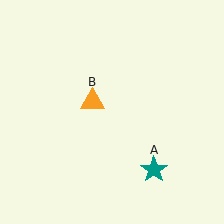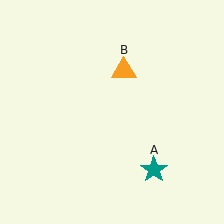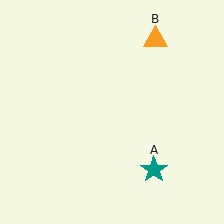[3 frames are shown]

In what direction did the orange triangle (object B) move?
The orange triangle (object B) moved up and to the right.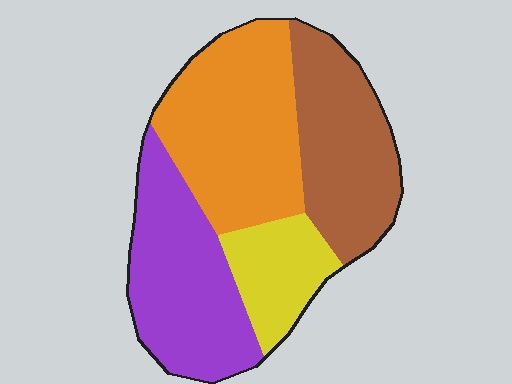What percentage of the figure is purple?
Purple takes up between a sixth and a third of the figure.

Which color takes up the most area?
Orange, at roughly 35%.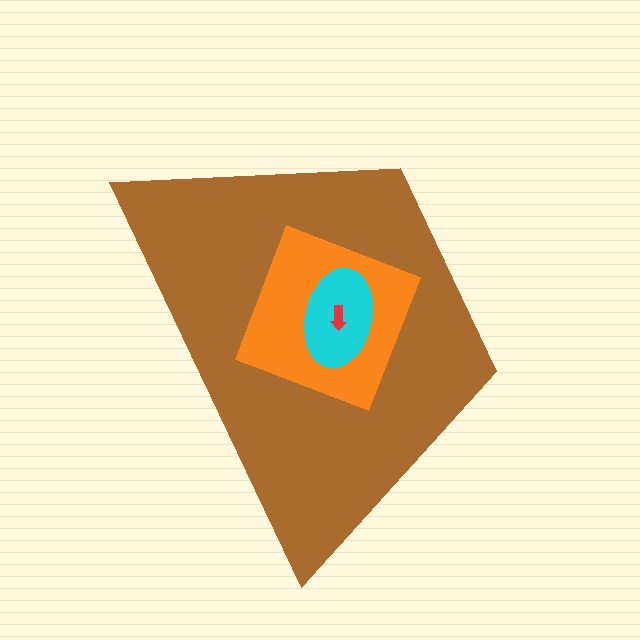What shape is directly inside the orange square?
The cyan ellipse.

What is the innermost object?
The red arrow.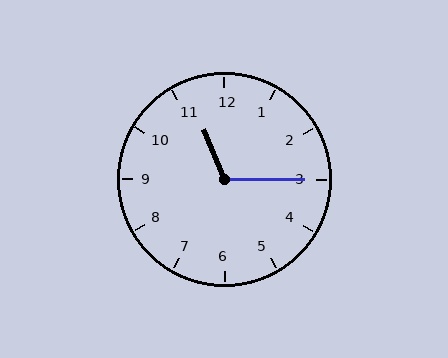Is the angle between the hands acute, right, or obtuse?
It is obtuse.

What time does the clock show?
11:15.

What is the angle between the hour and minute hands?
Approximately 112 degrees.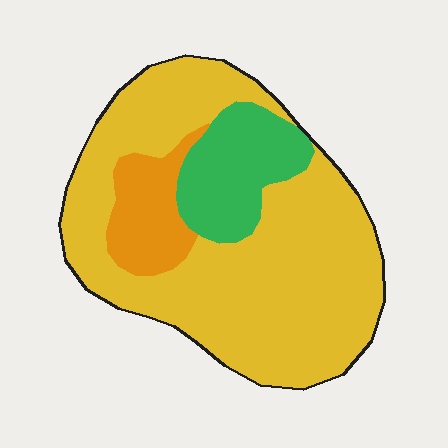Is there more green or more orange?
Green.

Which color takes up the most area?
Yellow, at roughly 70%.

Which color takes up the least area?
Orange, at roughly 10%.